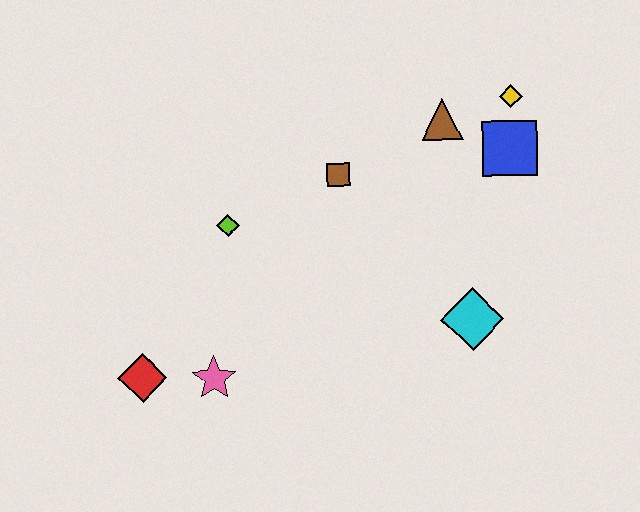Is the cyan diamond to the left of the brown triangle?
No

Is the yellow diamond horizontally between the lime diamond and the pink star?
No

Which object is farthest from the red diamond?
The yellow diamond is farthest from the red diamond.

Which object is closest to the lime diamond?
The brown square is closest to the lime diamond.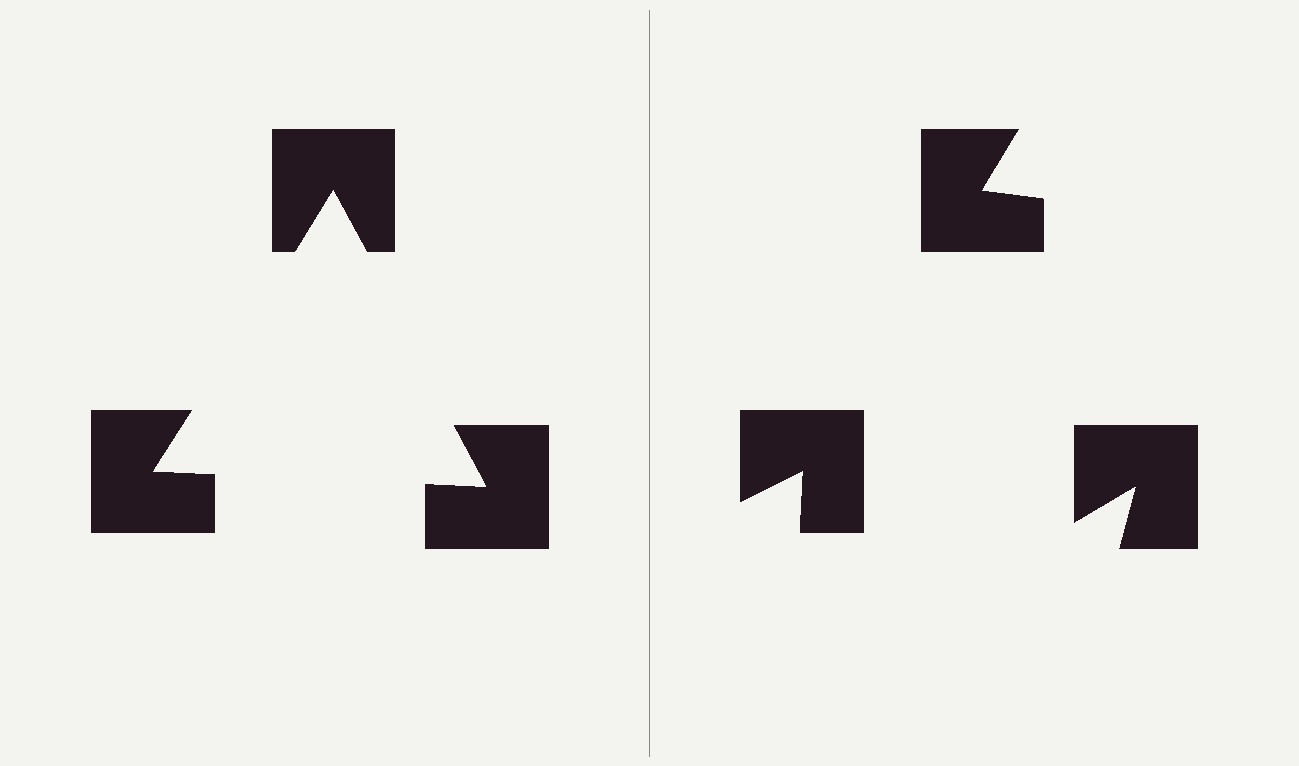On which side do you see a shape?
An illusory triangle appears on the left side. On the right side the wedge cuts are rotated, so no coherent shape forms.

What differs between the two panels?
The notched squares are positioned identically on both sides; only the wedge orientations differ. On the left they align to a triangle; on the right they are misaligned.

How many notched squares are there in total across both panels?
6 — 3 on each side.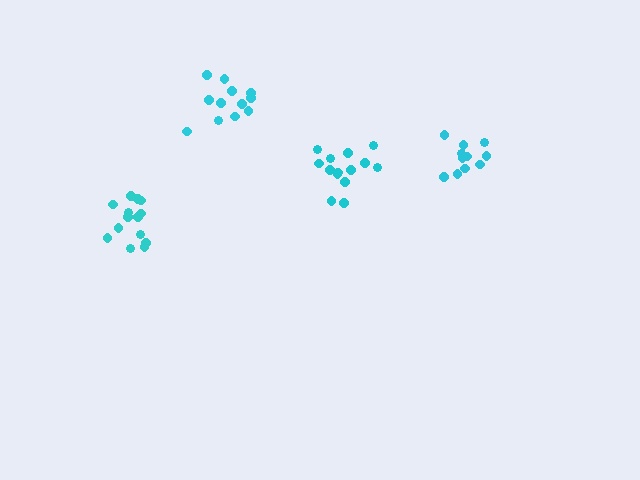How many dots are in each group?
Group 1: 11 dots, Group 2: 12 dots, Group 3: 14 dots, Group 4: 14 dots (51 total).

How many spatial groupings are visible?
There are 4 spatial groupings.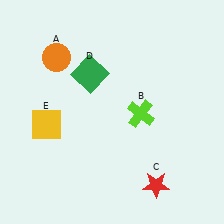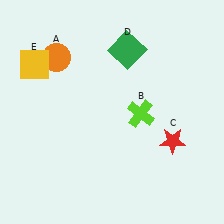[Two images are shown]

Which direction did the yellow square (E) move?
The yellow square (E) moved up.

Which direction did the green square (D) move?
The green square (D) moved right.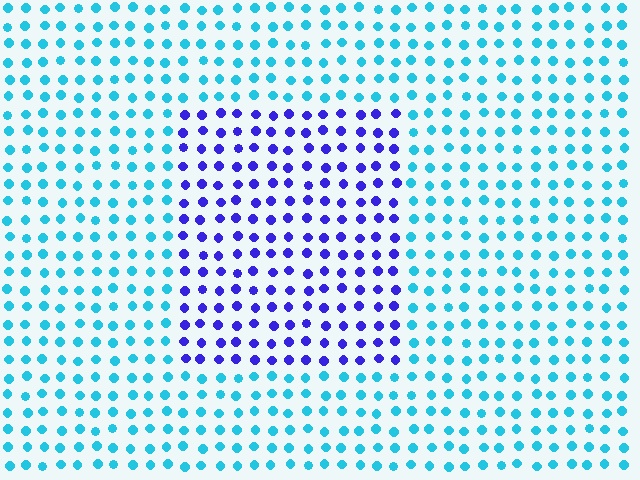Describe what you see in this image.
The image is filled with small cyan elements in a uniform arrangement. A rectangle-shaped region is visible where the elements are tinted to a slightly different hue, forming a subtle color boundary.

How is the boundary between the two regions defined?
The boundary is defined purely by a slight shift in hue (about 58 degrees). Spacing, size, and orientation are identical on both sides.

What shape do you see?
I see a rectangle.